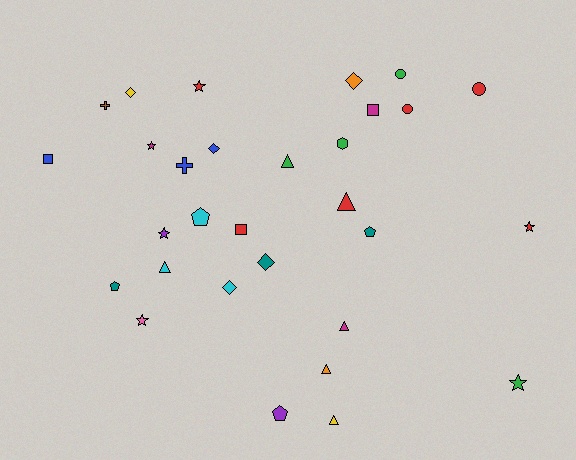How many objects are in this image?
There are 30 objects.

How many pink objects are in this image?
There is 1 pink object.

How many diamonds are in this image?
There are 5 diamonds.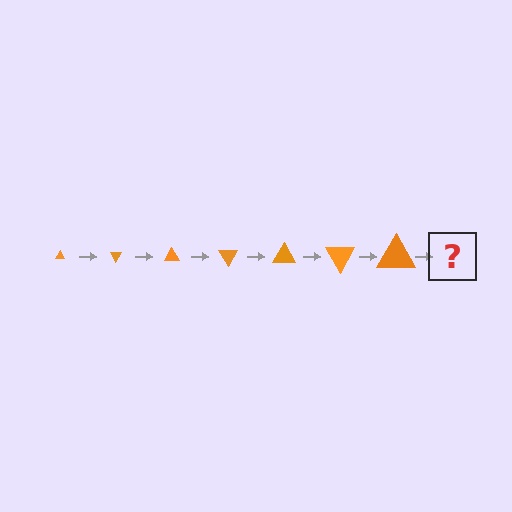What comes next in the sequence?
The next element should be a triangle, larger than the previous one and rotated 420 degrees from the start.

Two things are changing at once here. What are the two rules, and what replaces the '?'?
The two rules are that the triangle grows larger each step and it rotates 60 degrees each step. The '?' should be a triangle, larger than the previous one and rotated 420 degrees from the start.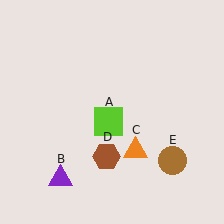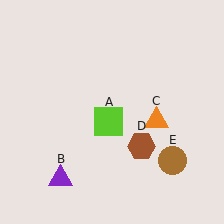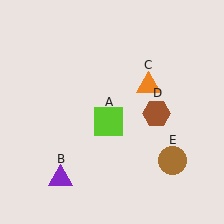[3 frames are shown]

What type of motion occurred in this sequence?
The orange triangle (object C), brown hexagon (object D) rotated counterclockwise around the center of the scene.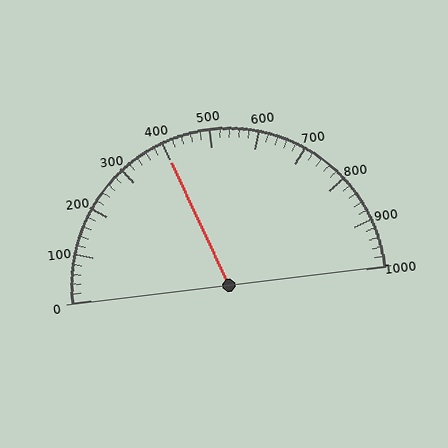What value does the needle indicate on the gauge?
The needle indicates approximately 400.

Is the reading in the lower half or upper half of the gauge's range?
The reading is in the lower half of the range (0 to 1000).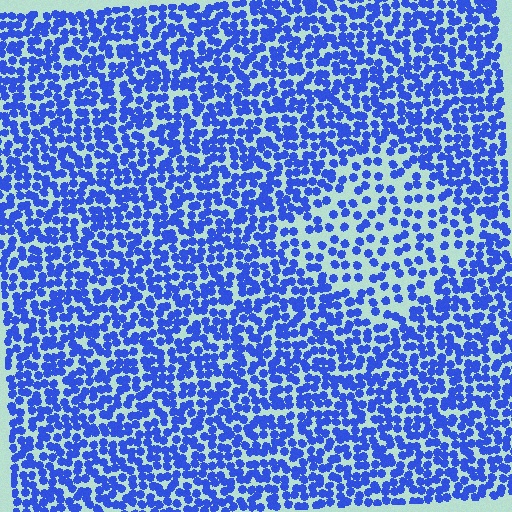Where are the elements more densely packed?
The elements are more densely packed outside the diamond boundary.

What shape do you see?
I see a diamond.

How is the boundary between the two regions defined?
The boundary is defined by a change in element density (approximately 2.0x ratio). All elements are the same color, size, and shape.